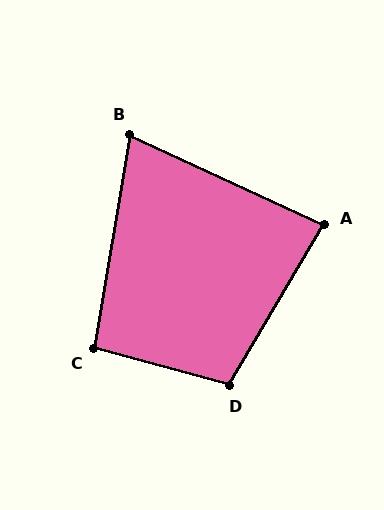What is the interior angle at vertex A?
Approximately 84 degrees (acute).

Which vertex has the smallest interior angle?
B, at approximately 75 degrees.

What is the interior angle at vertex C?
Approximately 96 degrees (obtuse).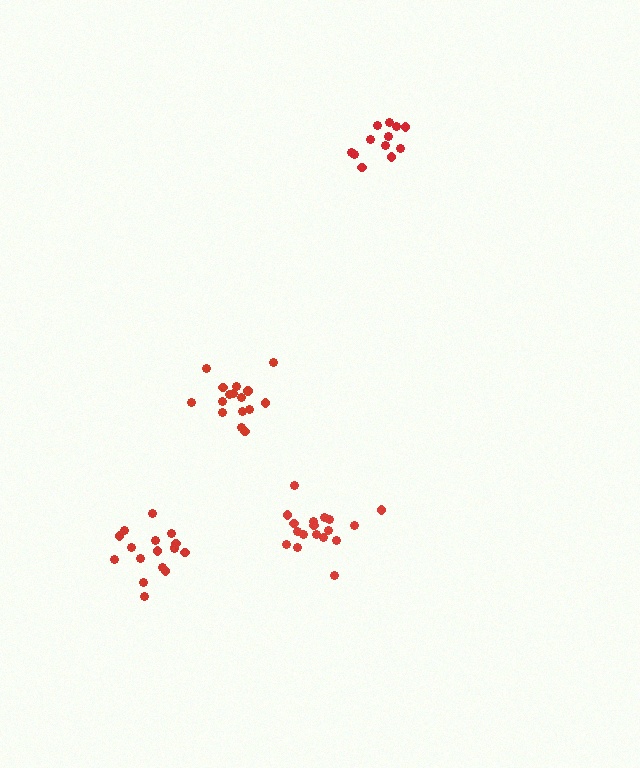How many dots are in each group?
Group 1: 12 dots, Group 2: 16 dots, Group 3: 17 dots, Group 4: 18 dots (63 total).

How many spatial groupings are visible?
There are 4 spatial groupings.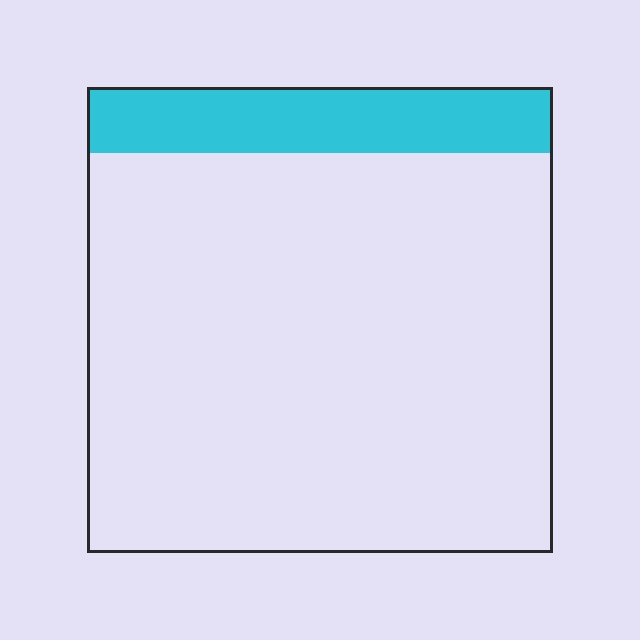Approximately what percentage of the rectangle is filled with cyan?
Approximately 15%.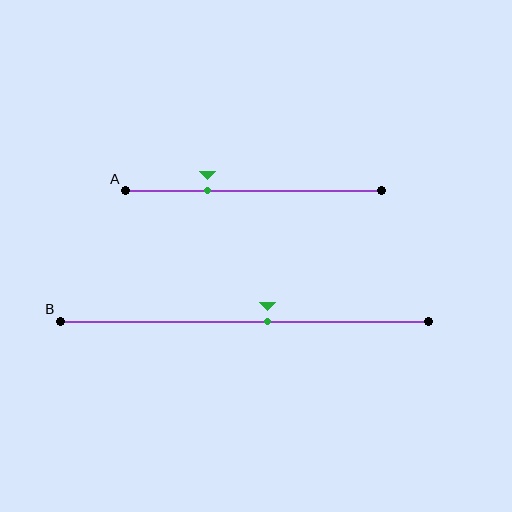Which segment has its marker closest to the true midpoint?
Segment B has its marker closest to the true midpoint.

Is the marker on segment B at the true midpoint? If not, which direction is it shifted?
No, the marker on segment B is shifted to the right by about 6% of the segment length.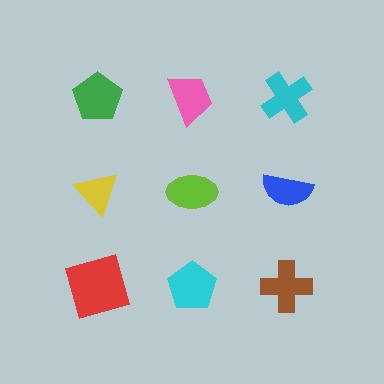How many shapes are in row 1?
3 shapes.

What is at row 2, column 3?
A blue semicircle.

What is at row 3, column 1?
A red square.